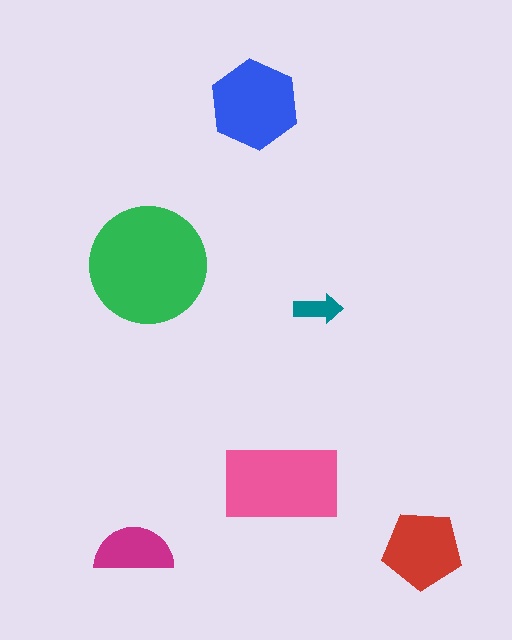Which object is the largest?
The green circle.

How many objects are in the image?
There are 6 objects in the image.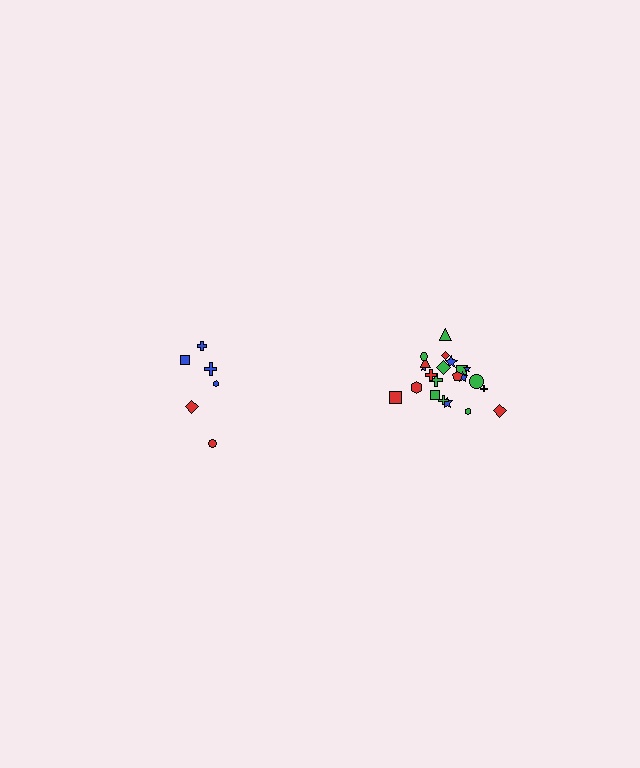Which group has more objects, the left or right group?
The right group.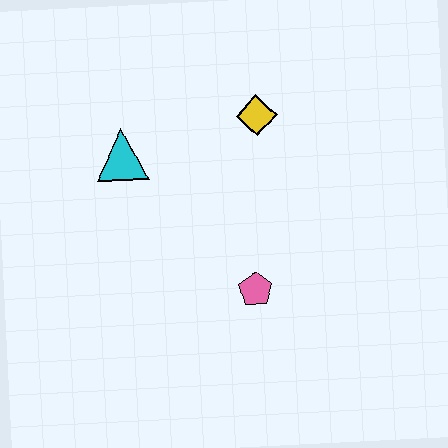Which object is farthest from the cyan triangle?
The pink pentagon is farthest from the cyan triangle.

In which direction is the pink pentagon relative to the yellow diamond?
The pink pentagon is below the yellow diamond.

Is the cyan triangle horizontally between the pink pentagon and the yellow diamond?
No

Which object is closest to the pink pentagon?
The yellow diamond is closest to the pink pentagon.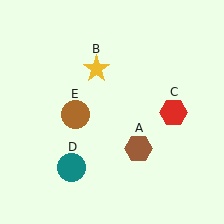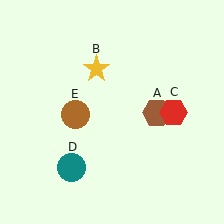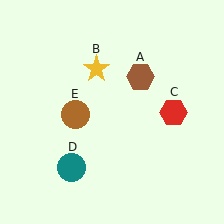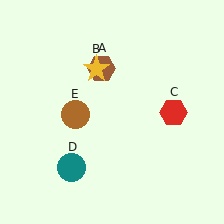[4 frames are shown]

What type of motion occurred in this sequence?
The brown hexagon (object A) rotated counterclockwise around the center of the scene.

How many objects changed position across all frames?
1 object changed position: brown hexagon (object A).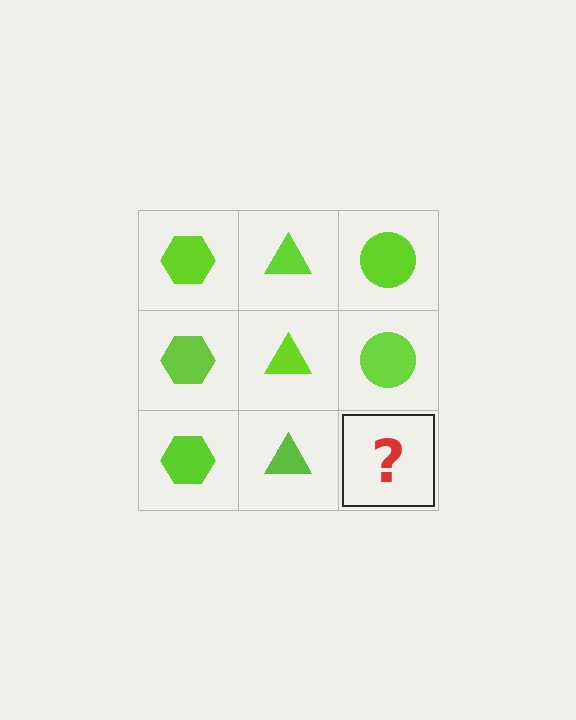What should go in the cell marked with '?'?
The missing cell should contain a lime circle.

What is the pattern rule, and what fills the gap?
The rule is that each column has a consistent shape. The gap should be filled with a lime circle.